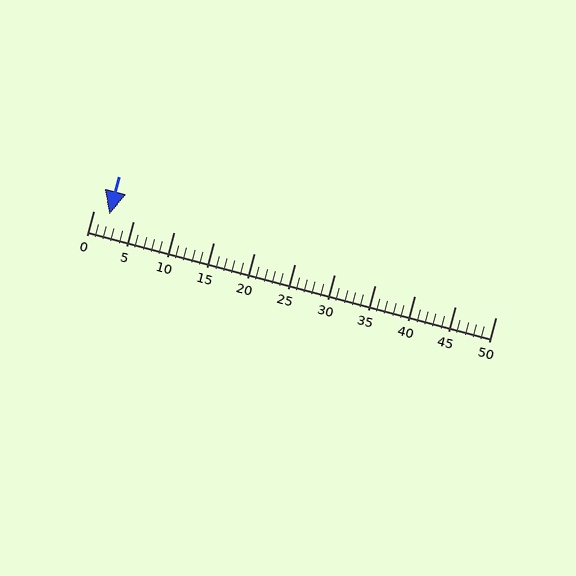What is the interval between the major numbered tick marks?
The major tick marks are spaced 5 units apart.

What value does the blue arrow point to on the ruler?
The blue arrow points to approximately 2.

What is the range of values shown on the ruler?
The ruler shows values from 0 to 50.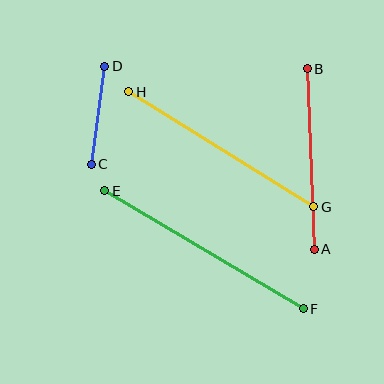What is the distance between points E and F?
The distance is approximately 231 pixels.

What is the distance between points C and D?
The distance is approximately 99 pixels.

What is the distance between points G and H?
The distance is approximately 218 pixels.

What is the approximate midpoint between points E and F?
The midpoint is at approximately (204, 250) pixels.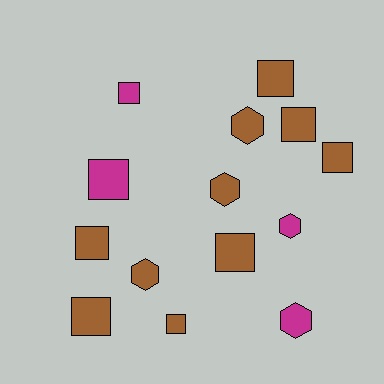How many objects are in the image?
There are 14 objects.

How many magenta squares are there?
There are 2 magenta squares.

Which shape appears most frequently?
Square, with 9 objects.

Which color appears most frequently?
Brown, with 10 objects.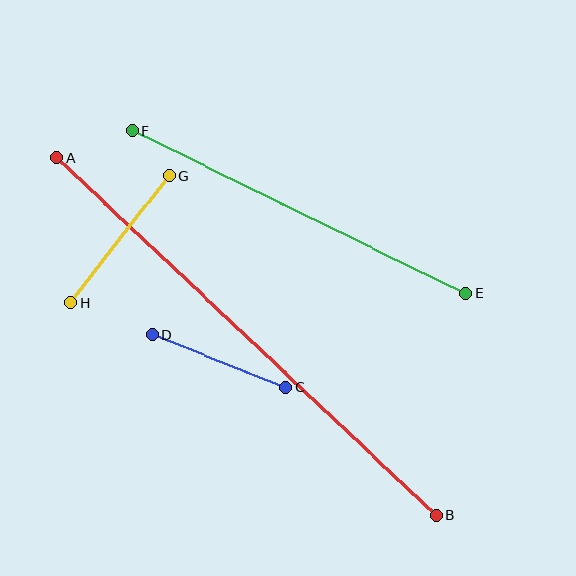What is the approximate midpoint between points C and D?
The midpoint is at approximately (219, 361) pixels.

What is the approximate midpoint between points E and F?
The midpoint is at approximately (299, 212) pixels.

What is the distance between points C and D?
The distance is approximately 144 pixels.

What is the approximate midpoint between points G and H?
The midpoint is at approximately (120, 239) pixels.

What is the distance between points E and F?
The distance is approximately 371 pixels.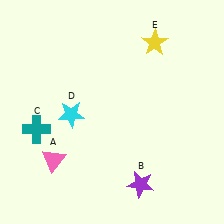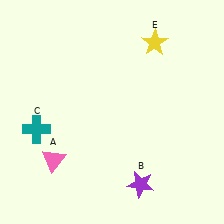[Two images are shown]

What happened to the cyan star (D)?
The cyan star (D) was removed in Image 2. It was in the bottom-left area of Image 1.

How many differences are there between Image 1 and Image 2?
There is 1 difference between the two images.